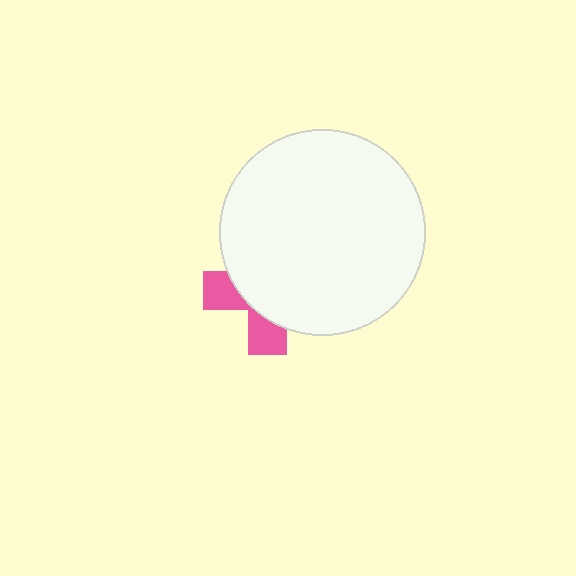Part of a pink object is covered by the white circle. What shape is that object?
It is a cross.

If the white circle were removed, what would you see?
You would see the complete pink cross.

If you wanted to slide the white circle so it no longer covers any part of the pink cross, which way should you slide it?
Slide it toward the upper-right — that is the most direct way to separate the two shapes.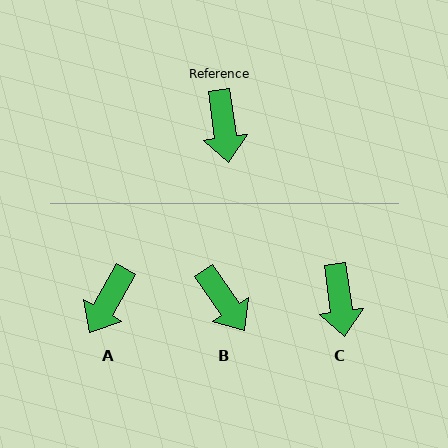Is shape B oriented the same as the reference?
No, it is off by about 27 degrees.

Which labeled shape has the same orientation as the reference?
C.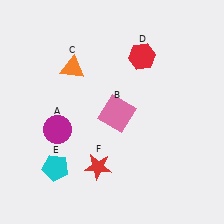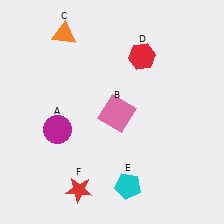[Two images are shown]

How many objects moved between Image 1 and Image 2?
3 objects moved between the two images.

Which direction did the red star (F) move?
The red star (F) moved down.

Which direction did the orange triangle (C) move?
The orange triangle (C) moved up.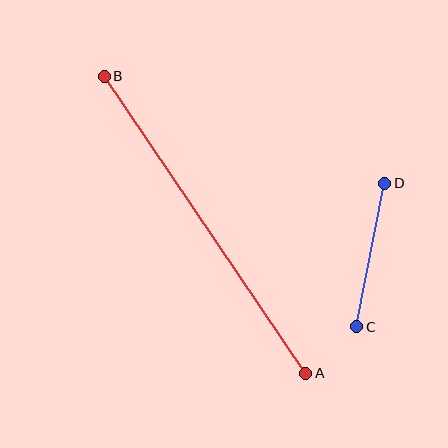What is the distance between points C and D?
The distance is approximately 146 pixels.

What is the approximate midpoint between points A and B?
The midpoint is at approximately (205, 225) pixels.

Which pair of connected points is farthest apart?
Points A and B are farthest apart.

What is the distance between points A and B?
The distance is approximately 359 pixels.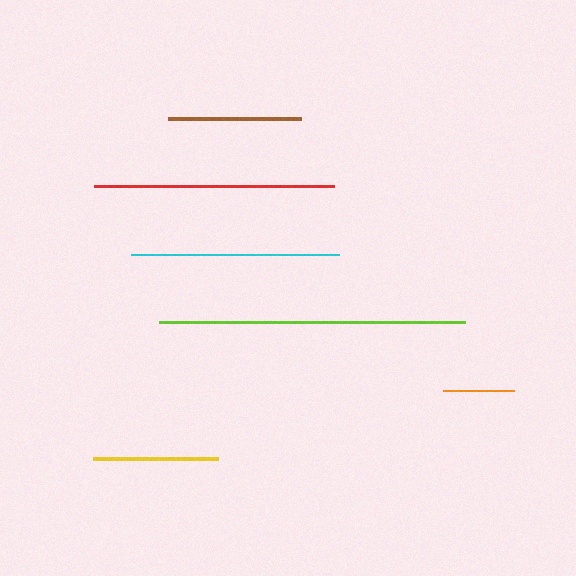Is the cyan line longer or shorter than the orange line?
The cyan line is longer than the orange line.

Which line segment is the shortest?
The orange line is the shortest at approximately 71 pixels.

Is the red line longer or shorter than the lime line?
The lime line is longer than the red line.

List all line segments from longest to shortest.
From longest to shortest: lime, red, cyan, brown, yellow, orange.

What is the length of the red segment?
The red segment is approximately 240 pixels long.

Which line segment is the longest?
The lime line is the longest at approximately 305 pixels.